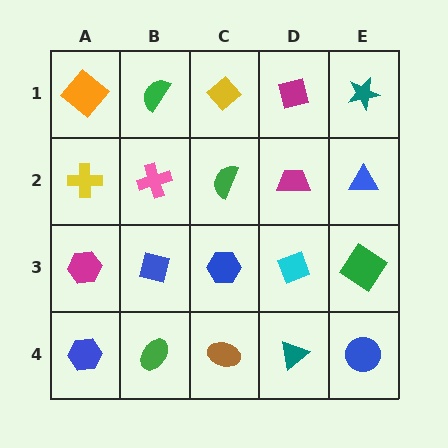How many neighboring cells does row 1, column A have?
2.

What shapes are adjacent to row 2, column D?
A magenta square (row 1, column D), a cyan diamond (row 3, column D), a green semicircle (row 2, column C), a blue triangle (row 2, column E).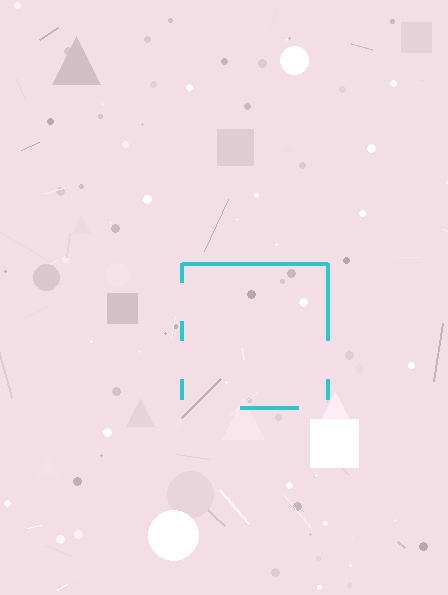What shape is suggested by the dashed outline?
The dashed outline suggests a square.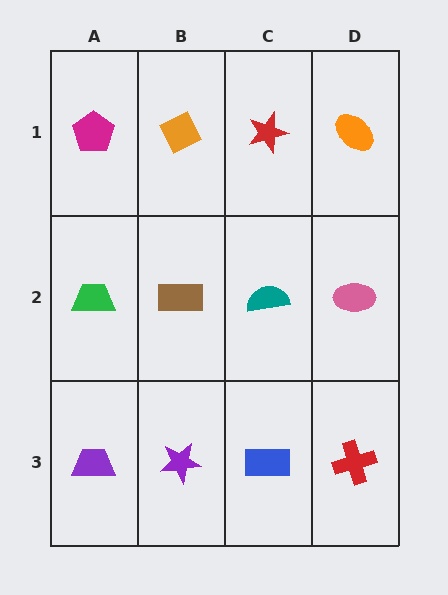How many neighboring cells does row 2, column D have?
3.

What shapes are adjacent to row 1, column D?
A pink ellipse (row 2, column D), a red star (row 1, column C).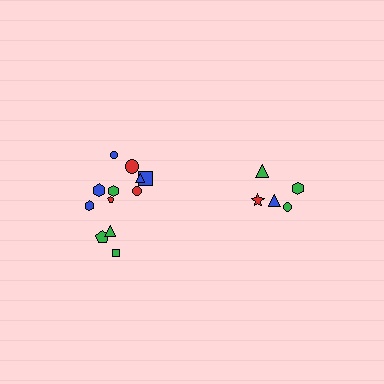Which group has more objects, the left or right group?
The left group.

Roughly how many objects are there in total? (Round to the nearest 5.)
Roughly 15 objects in total.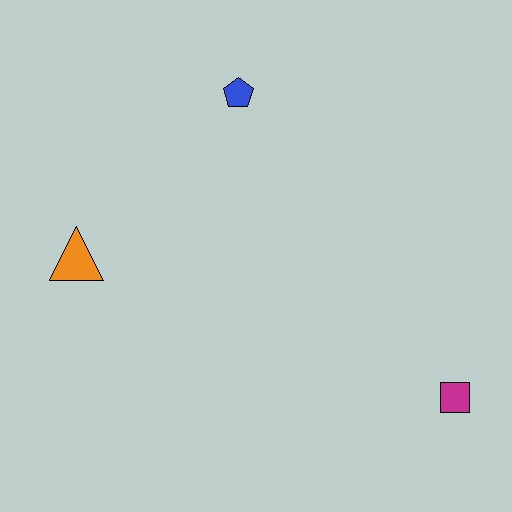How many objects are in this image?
There are 3 objects.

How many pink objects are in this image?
There are no pink objects.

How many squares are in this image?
There is 1 square.